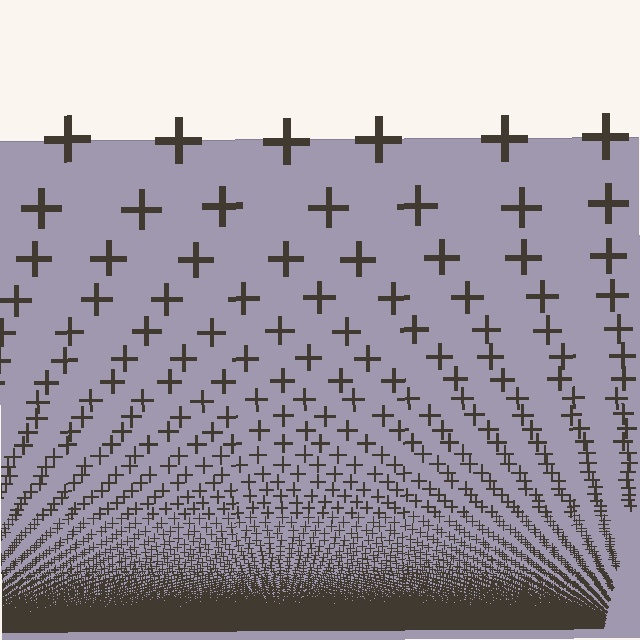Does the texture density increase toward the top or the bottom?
Density increases toward the bottom.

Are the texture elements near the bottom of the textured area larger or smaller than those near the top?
Smaller. The gradient is inverted — elements near the bottom are smaller and denser.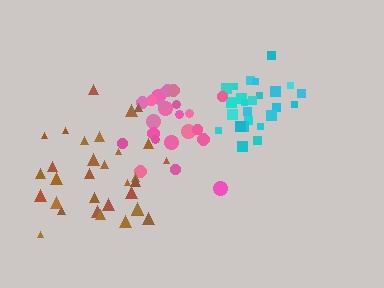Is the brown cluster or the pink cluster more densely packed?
Pink.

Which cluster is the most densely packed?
Pink.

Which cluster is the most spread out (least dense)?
Brown.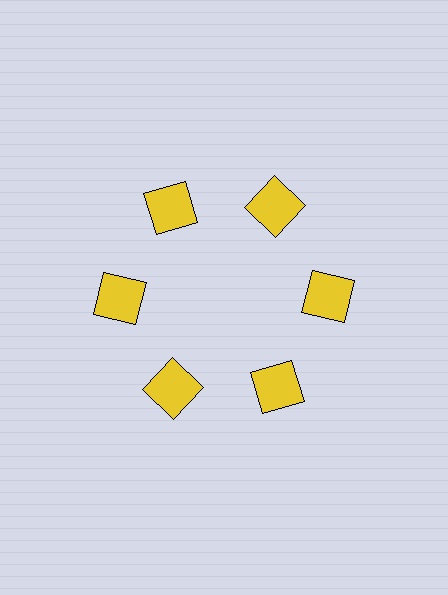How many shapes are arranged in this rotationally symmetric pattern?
There are 6 shapes, arranged in 6 groups of 1.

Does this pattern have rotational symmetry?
Yes, this pattern has 6-fold rotational symmetry. It looks the same after rotating 60 degrees around the center.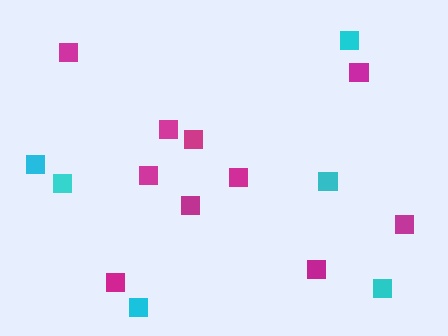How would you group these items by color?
There are 2 groups: one group of magenta squares (10) and one group of cyan squares (6).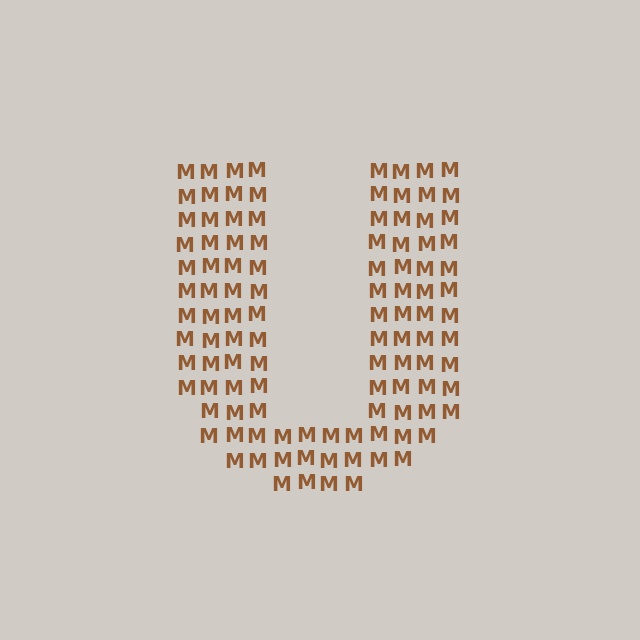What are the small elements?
The small elements are letter M's.